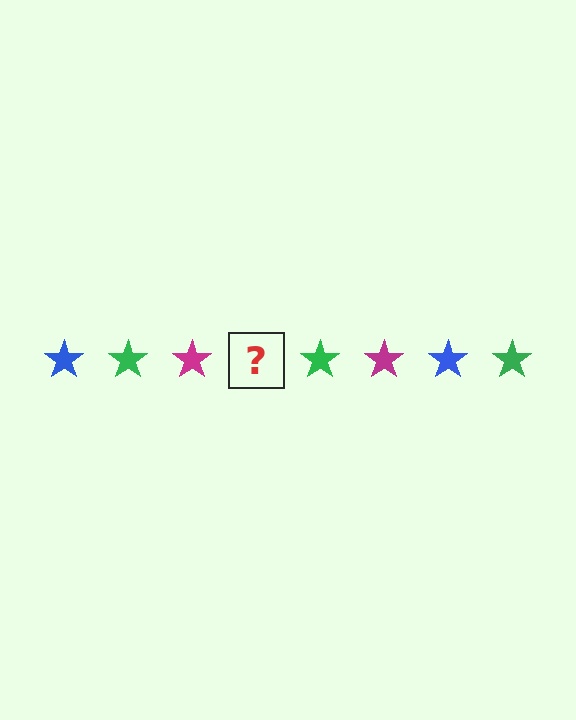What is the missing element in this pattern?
The missing element is a blue star.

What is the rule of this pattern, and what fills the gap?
The rule is that the pattern cycles through blue, green, magenta stars. The gap should be filled with a blue star.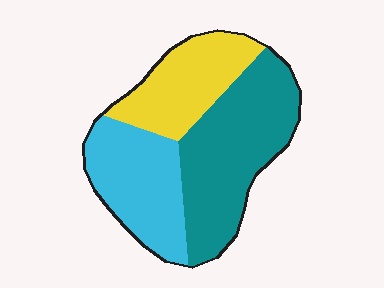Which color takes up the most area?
Teal, at roughly 45%.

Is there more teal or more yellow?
Teal.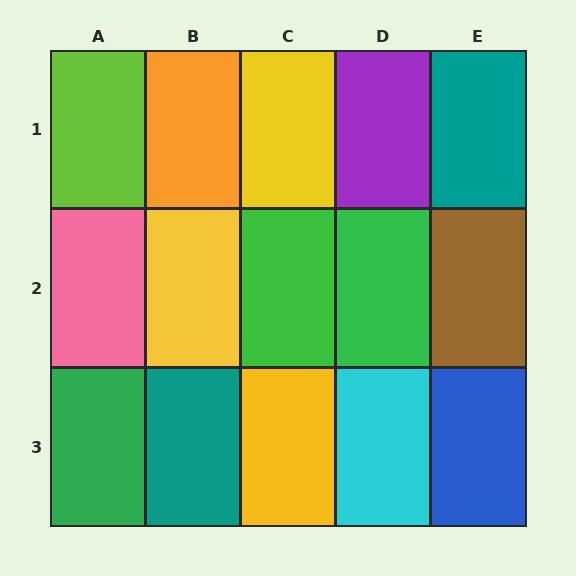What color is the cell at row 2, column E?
Brown.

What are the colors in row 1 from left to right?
Lime, orange, yellow, purple, teal.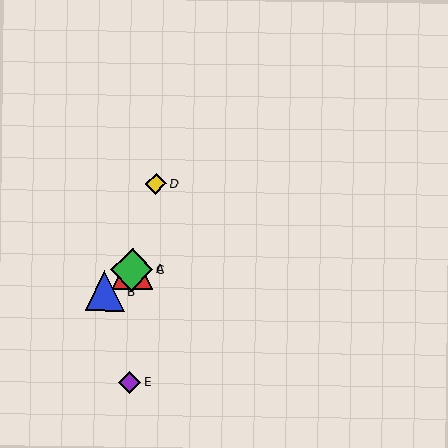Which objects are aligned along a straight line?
Objects A, B, C are aligned along a straight line.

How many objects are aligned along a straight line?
3 objects (A, B, C) are aligned along a straight line.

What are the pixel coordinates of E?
Object E is at (130, 382).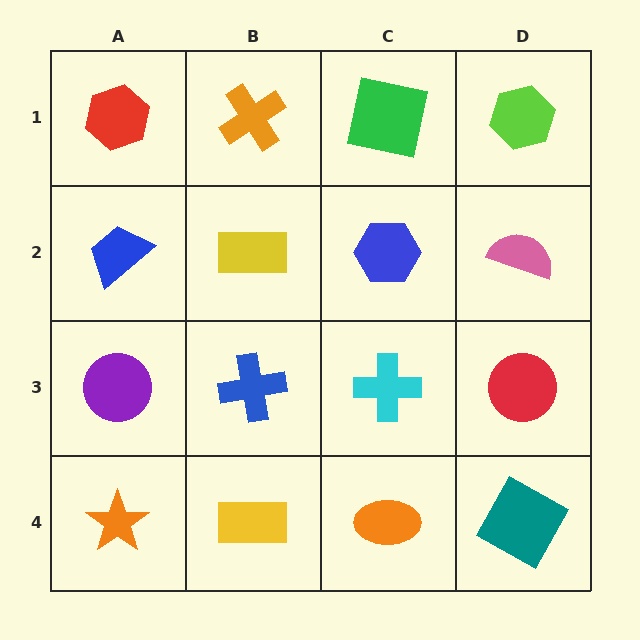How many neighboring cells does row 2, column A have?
3.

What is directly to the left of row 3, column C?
A blue cross.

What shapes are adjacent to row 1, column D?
A pink semicircle (row 2, column D), a green square (row 1, column C).